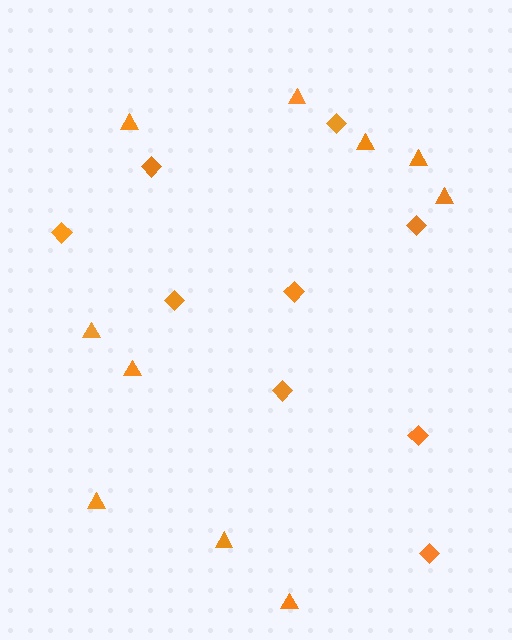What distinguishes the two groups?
There are 2 groups: one group of triangles (10) and one group of diamonds (9).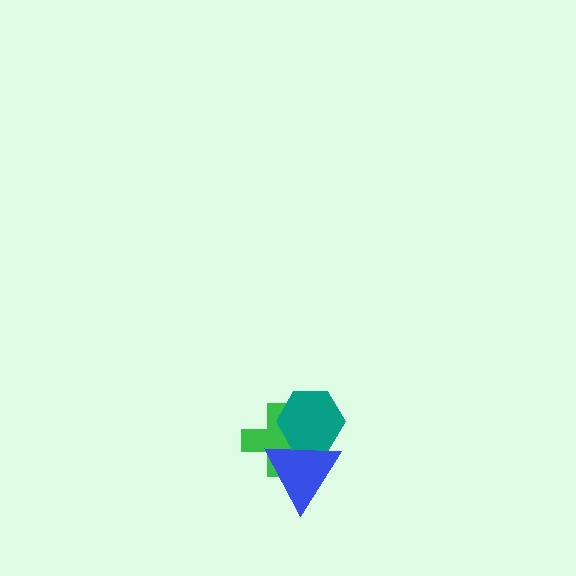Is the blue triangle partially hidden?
No, no other shape covers it.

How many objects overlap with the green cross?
2 objects overlap with the green cross.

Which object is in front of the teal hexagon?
The blue triangle is in front of the teal hexagon.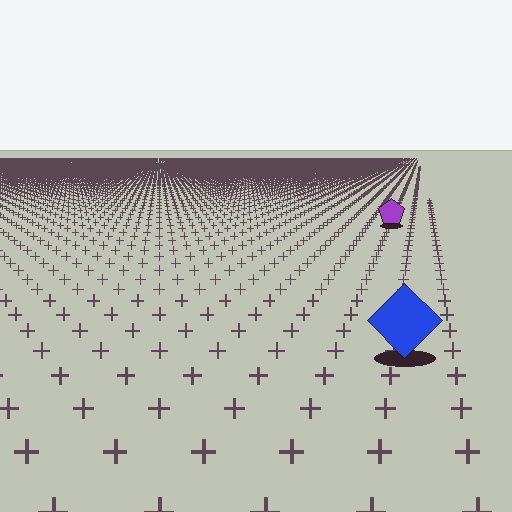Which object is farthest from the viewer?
The purple pentagon is farthest from the viewer. It appears smaller and the ground texture around it is denser.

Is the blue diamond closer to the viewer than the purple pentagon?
Yes. The blue diamond is closer — you can tell from the texture gradient: the ground texture is coarser near it.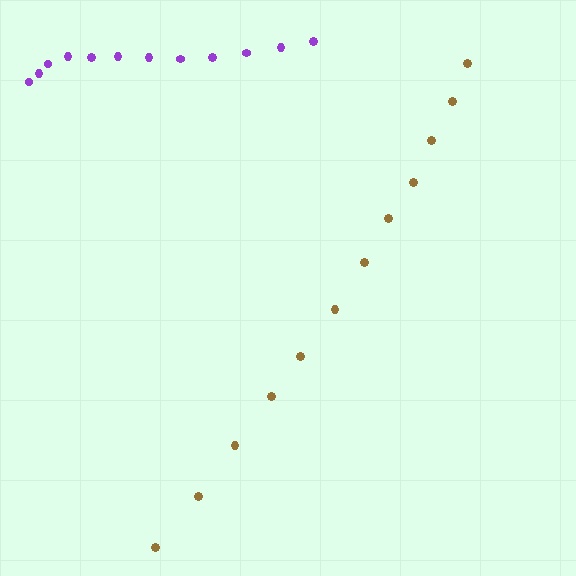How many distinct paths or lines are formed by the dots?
There are 2 distinct paths.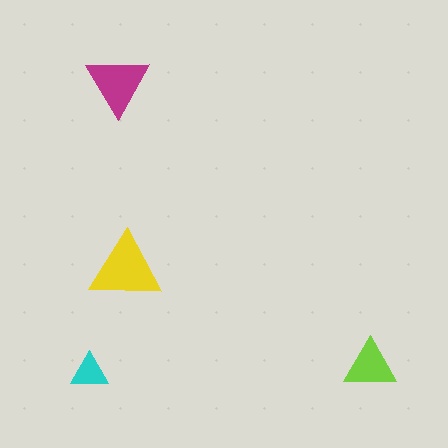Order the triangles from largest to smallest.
the yellow one, the magenta one, the lime one, the cyan one.